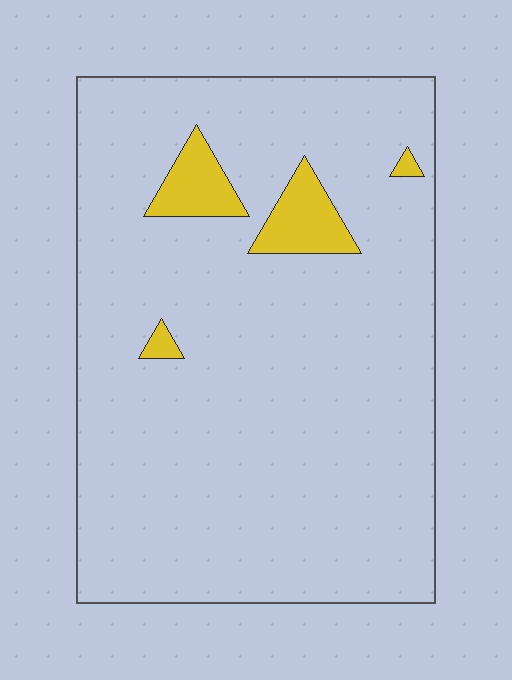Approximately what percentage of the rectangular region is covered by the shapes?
Approximately 5%.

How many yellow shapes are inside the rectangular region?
4.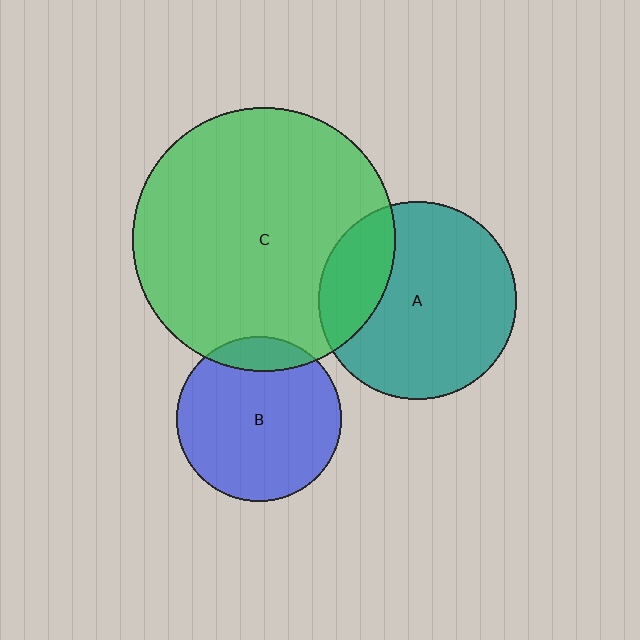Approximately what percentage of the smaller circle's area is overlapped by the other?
Approximately 25%.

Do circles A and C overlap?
Yes.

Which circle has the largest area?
Circle C (green).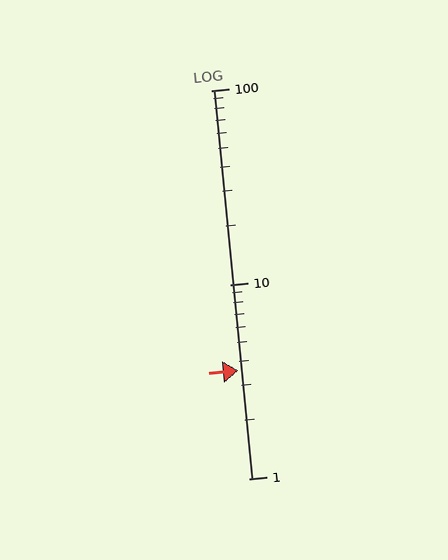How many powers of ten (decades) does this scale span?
The scale spans 2 decades, from 1 to 100.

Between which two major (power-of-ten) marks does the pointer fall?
The pointer is between 1 and 10.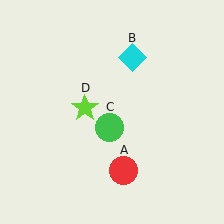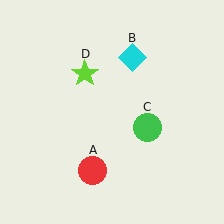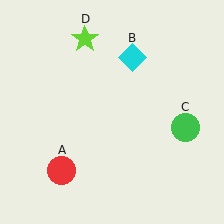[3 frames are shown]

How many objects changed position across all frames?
3 objects changed position: red circle (object A), green circle (object C), lime star (object D).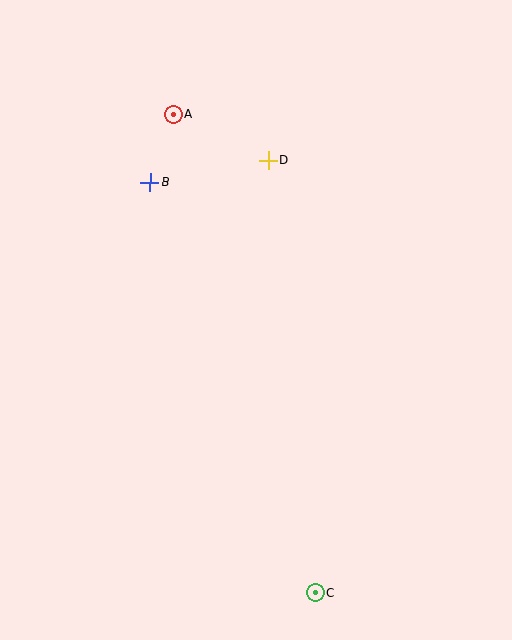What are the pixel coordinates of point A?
Point A is at (174, 115).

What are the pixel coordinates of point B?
Point B is at (150, 182).